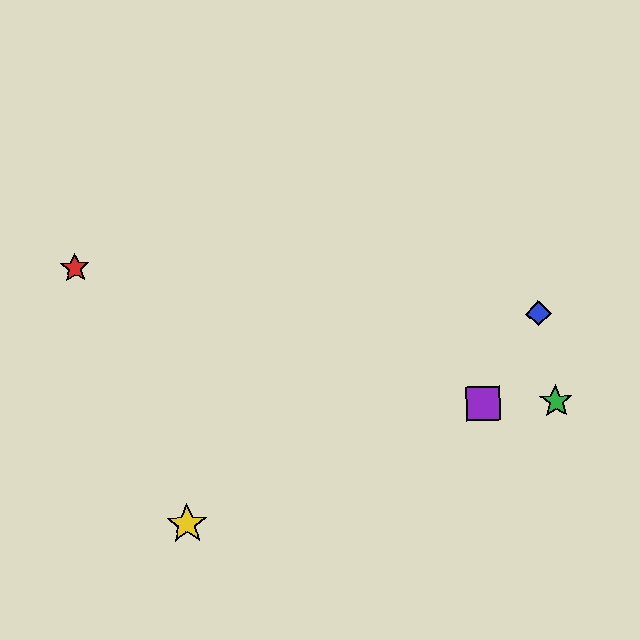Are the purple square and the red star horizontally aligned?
No, the purple square is at y≈403 and the red star is at y≈268.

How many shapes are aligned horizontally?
2 shapes (the green star, the purple square) are aligned horizontally.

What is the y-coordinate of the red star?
The red star is at y≈268.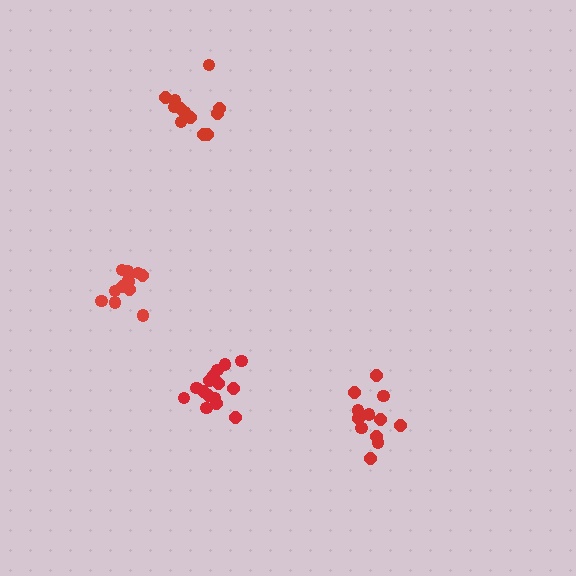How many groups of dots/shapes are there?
There are 4 groups.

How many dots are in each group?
Group 1: 12 dots, Group 2: 15 dots, Group 3: 12 dots, Group 4: 12 dots (51 total).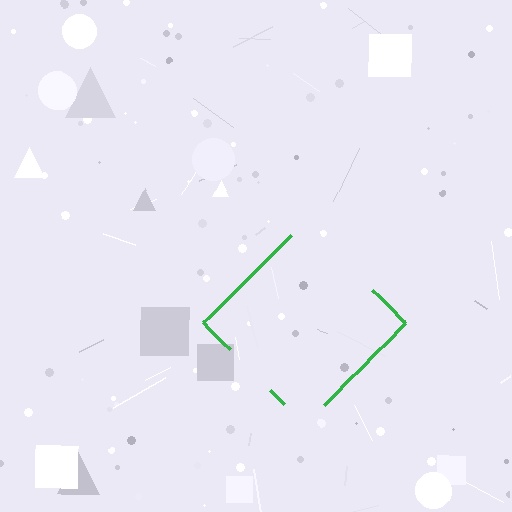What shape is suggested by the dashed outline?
The dashed outline suggests a diamond.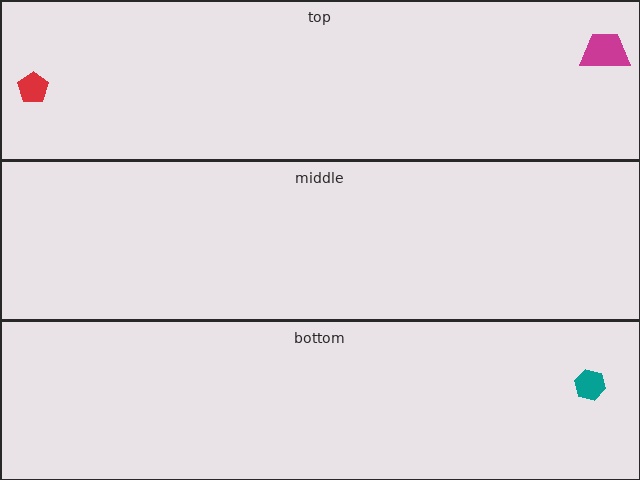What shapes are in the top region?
The red pentagon, the magenta trapezoid.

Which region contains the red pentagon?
The top region.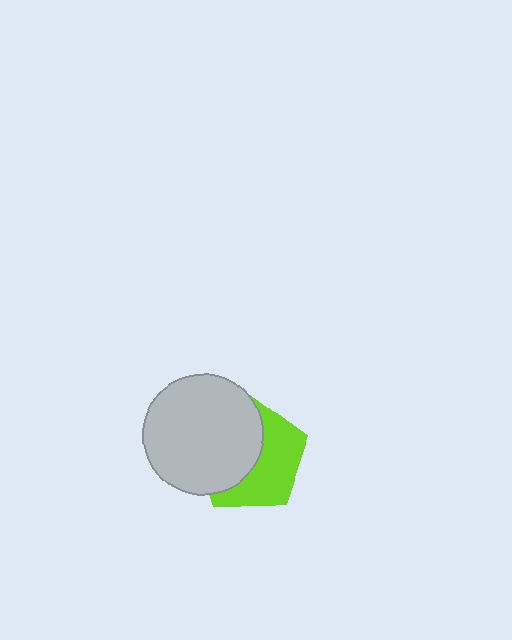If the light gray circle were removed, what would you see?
You would see the complete lime pentagon.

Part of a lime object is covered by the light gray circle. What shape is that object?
It is a pentagon.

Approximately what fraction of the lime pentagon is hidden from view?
Roughly 52% of the lime pentagon is hidden behind the light gray circle.